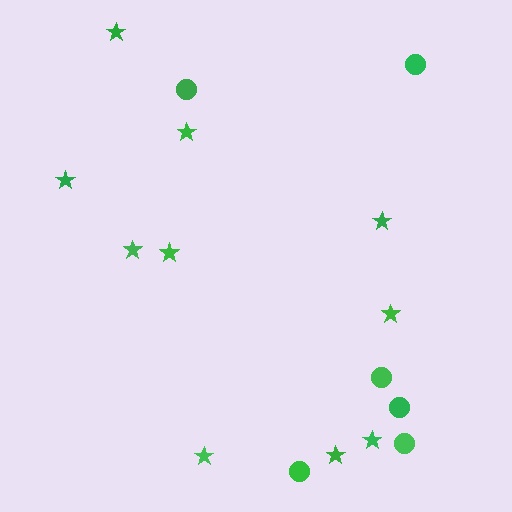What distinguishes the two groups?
There are 2 groups: one group of circles (6) and one group of stars (10).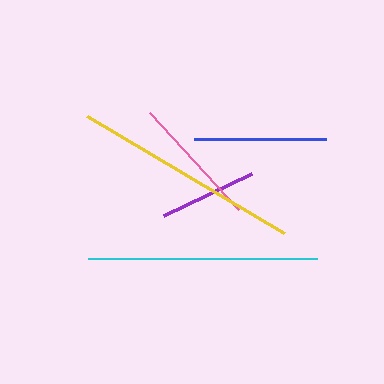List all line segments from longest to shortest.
From longest to shortest: yellow, cyan, blue, pink, purple.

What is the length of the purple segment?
The purple segment is approximately 98 pixels long.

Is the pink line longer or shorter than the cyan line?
The cyan line is longer than the pink line.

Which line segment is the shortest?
The purple line is the shortest at approximately 98 pixels.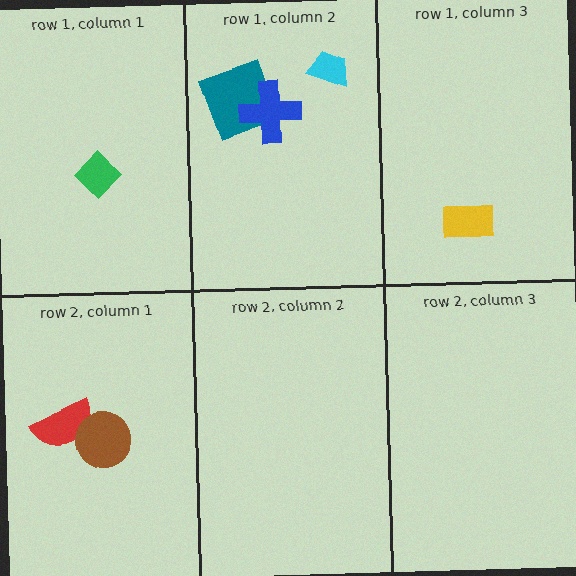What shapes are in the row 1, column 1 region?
The green diamond.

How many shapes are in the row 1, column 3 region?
1.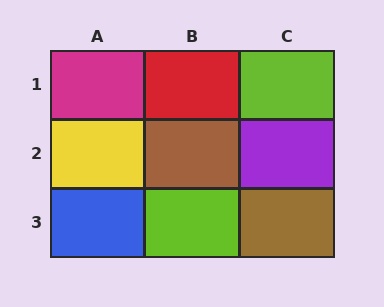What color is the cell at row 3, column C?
Brown.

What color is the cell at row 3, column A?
Blue.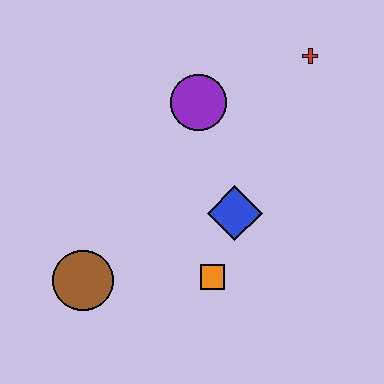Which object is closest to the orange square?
The blue diamond is closest to the orange square.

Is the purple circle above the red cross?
No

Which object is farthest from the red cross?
The brown circle is farthest from the red cross.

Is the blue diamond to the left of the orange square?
No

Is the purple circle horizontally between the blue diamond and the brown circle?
Yes